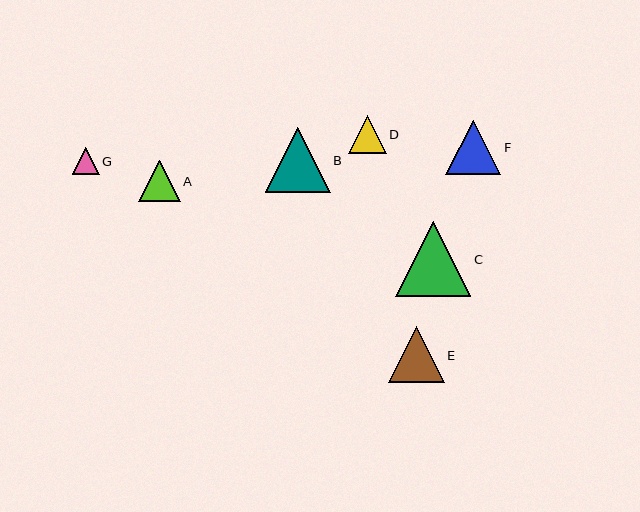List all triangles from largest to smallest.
From largest to smallest: C, B, E, F, A, D, G.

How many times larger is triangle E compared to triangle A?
Triangle E is approximately 1.4 times the size of triangle A.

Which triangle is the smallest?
Triangle G is the smallest with a size of approximately 27 pixels.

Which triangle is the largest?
Triangle C is the largest with a size of approximately 75 pixels.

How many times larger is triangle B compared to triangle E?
Triangle B is approximately 1.2 times the size of triangle E.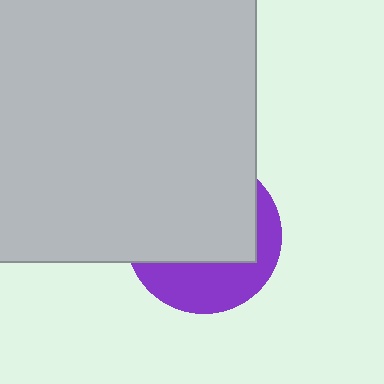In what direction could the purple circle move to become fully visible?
The purple circle could move down. That would shift it out from behind the light gray square entirely.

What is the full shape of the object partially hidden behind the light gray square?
The partially hidden object is a purple circle.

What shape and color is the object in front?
The object in front is a light gray square.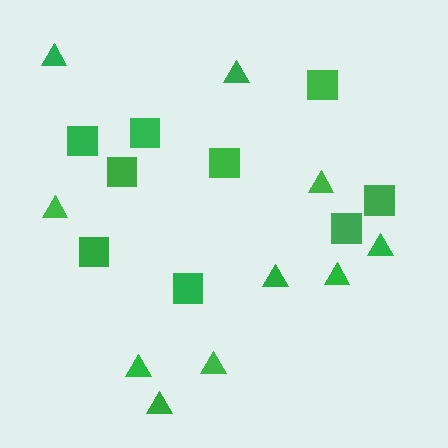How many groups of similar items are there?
There are 2 groups: one group of squares (9) and one group of triangles (10).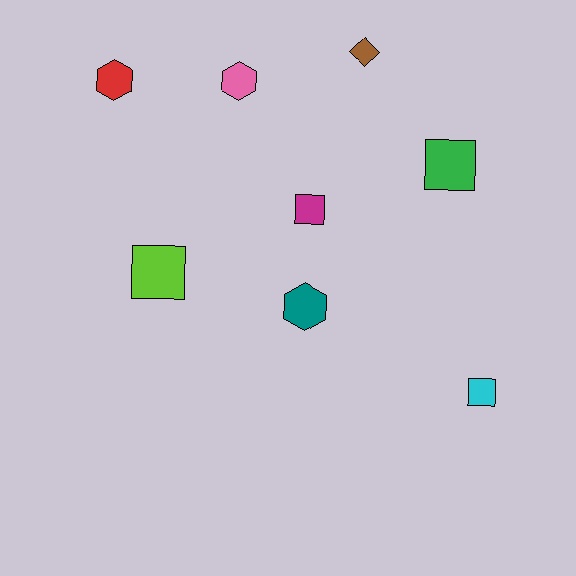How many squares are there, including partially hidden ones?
There are 4 squares.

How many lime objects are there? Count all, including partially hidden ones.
There is 1 lime object.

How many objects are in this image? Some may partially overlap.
There are 8 objects.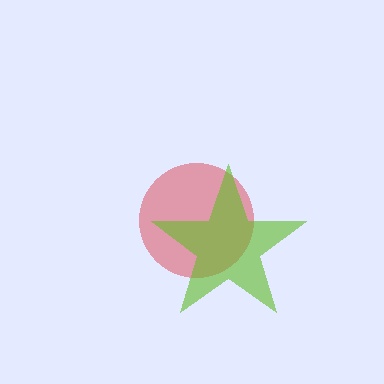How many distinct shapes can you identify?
There are 2 distinct shapes: a red circle, a lime star.